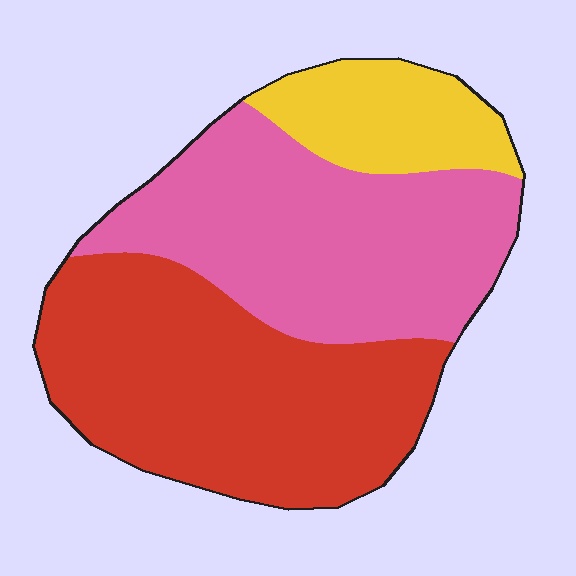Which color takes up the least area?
Yellow, at roughly 15%.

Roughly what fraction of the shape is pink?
Pink takes up about two fifths (2/5) of the shape.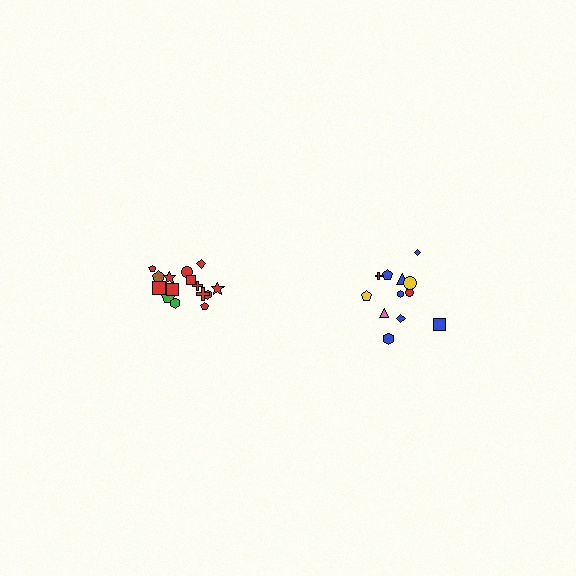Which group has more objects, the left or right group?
The left group.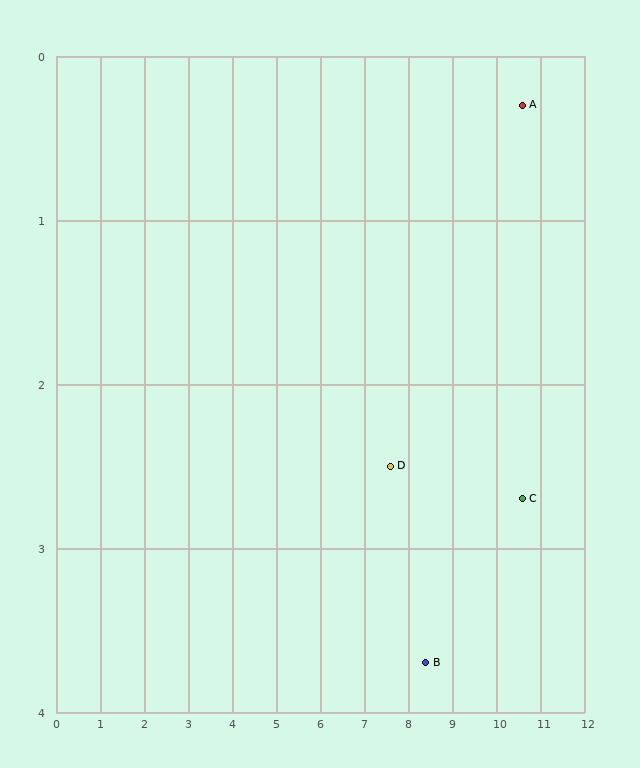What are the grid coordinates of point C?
Point C is at approximately (10.6, 2.7).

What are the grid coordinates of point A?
Point A is at approximately (10.6, 0.3).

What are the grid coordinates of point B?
Point B is at approximately (8.4, 3.7).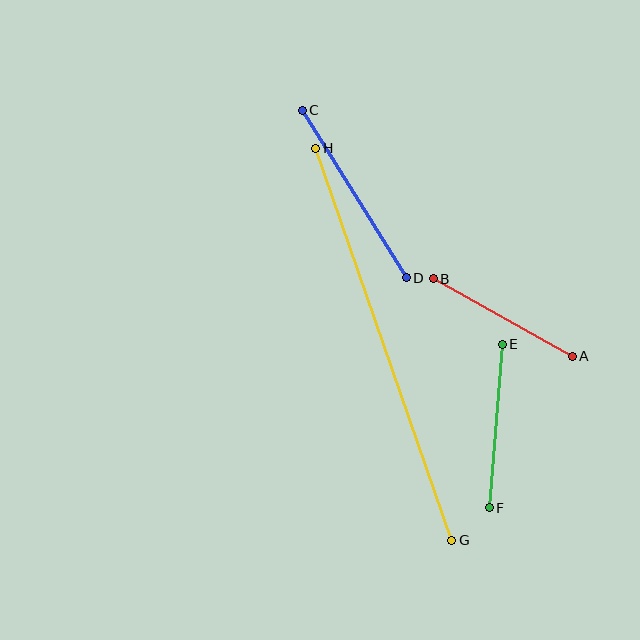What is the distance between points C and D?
The distance is approximately 197 pixels.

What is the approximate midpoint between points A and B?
The midpoint is at approximately (503, 317) pixels.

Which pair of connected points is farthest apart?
Points G and H are farthest apart.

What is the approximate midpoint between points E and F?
The midpoint is at approximately (496, 426) pixels.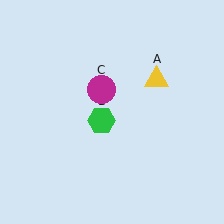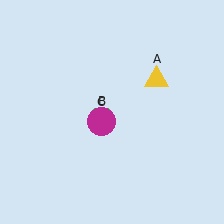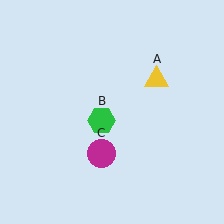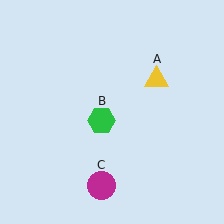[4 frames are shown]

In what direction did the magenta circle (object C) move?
The magenta circle (object C) moved down.